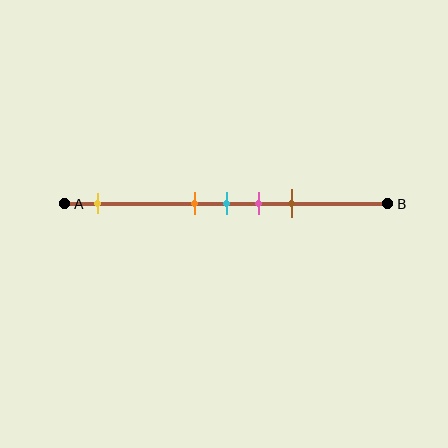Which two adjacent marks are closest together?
The orange and cyan marks are the closest adjacent pair.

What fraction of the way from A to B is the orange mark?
The orange mark is approximately 40% (0.4) of the way from A to B.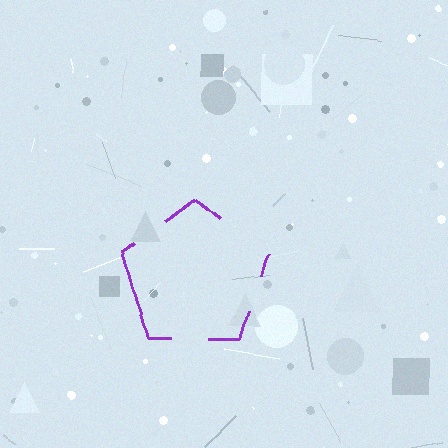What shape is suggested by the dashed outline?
The dashed outline suggests a pentagon.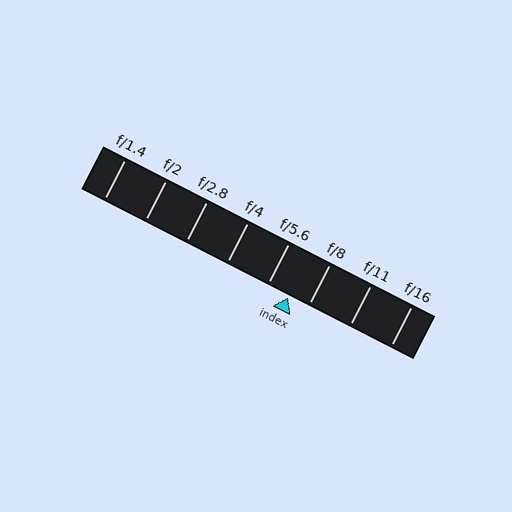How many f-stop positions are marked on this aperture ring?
There are 8 f-stop positions marked.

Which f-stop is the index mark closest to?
The index mark is closest to f/8.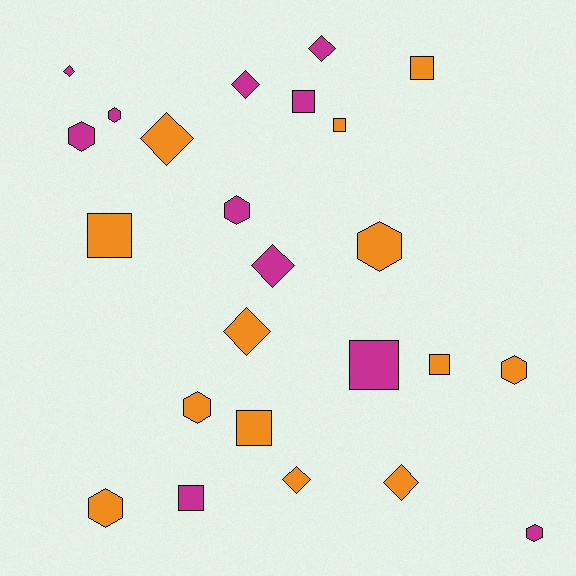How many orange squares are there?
There are 5 orange squares.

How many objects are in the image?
There are 24 objects.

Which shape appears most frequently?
Square, with 8 objects.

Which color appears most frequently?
Orange, with 13 objects.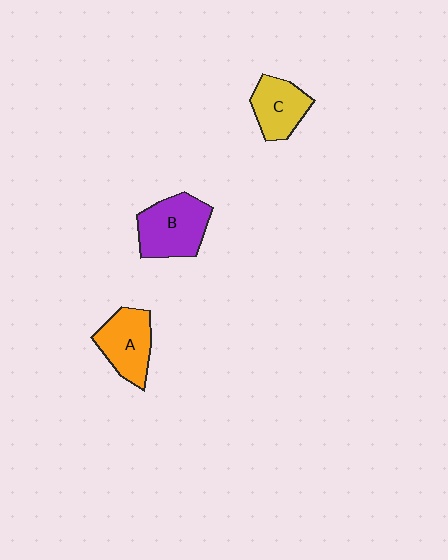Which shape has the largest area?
Shape B (purple).